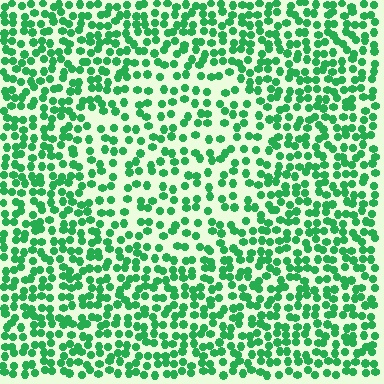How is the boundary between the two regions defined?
The boundary is defined by a change in element density (approximately 1.6x ratio). All elements are the same color, size, and shape.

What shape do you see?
I see a circle.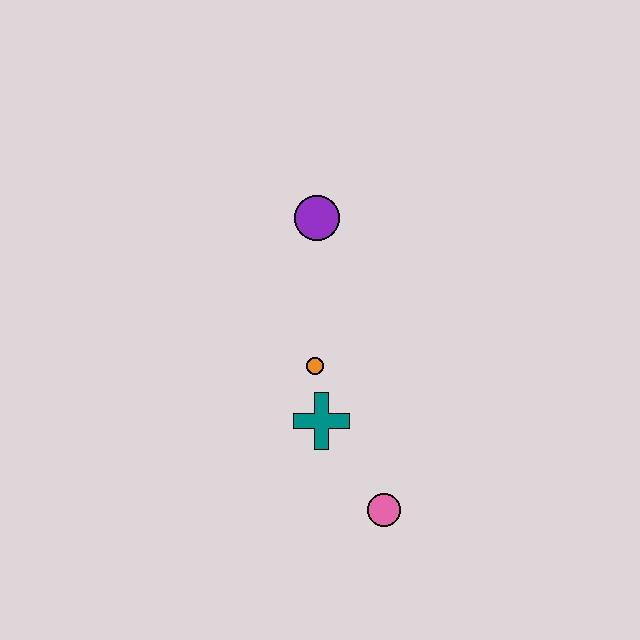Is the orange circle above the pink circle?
Yes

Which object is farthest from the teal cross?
The purple circle is farthest from the teal cross.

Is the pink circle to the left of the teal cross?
No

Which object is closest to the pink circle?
The teal cross is closest to the pink circle.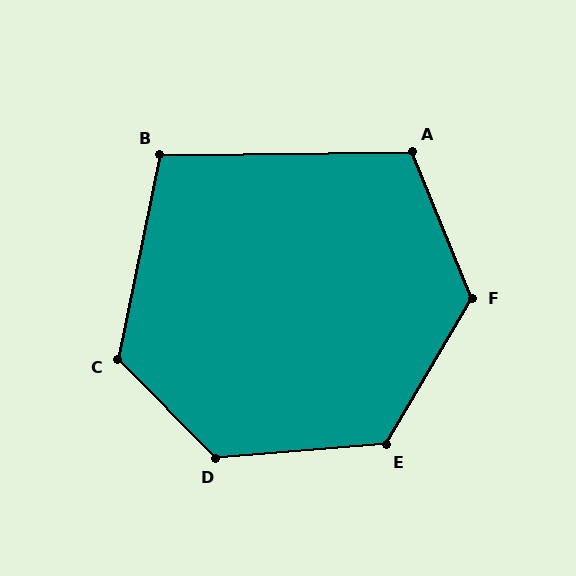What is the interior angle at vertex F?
Approximately 127 degrees (obtuse).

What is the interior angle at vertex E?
Approximately 125 degrees (obtuse).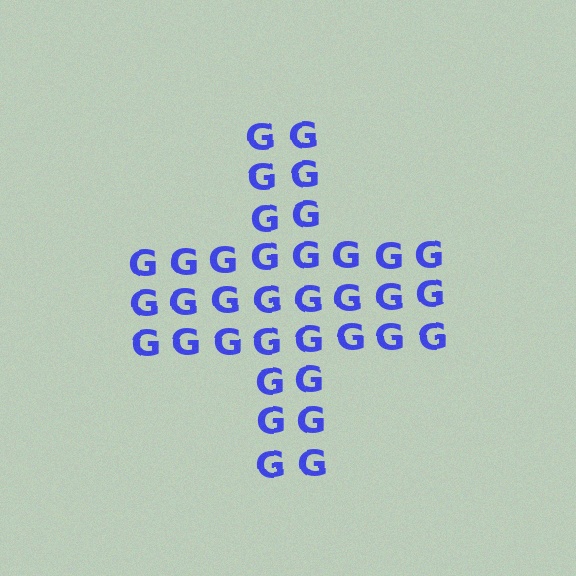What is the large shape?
The large shape is a cross.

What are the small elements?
The small elements are letter G's.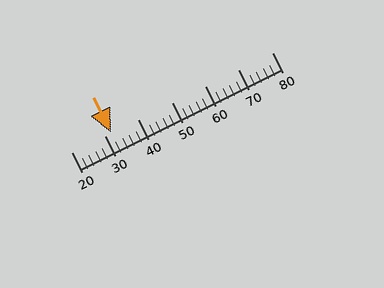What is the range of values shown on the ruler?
The ruler shows values from 20 to 80.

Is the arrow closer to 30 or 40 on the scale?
The arrow is closer to 30.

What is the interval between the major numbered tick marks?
The major tick marks are spaced 10 units apart.